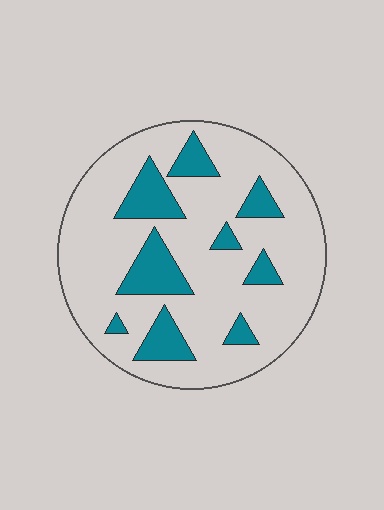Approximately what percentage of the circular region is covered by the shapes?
Approximately 20%.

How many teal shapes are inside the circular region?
9.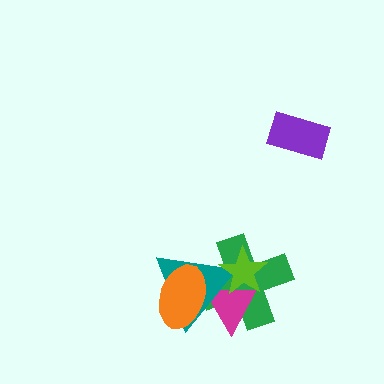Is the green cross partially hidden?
Yes, it is partially covered by another shape.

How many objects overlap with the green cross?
4 objects overlap with the green cross.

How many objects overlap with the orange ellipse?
3 objects overlap with the orange ellipse.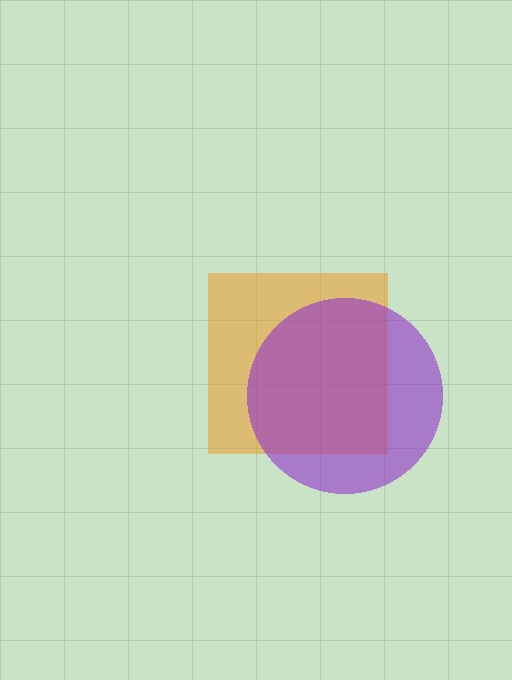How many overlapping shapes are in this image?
There are 2 overlapping shapes in the image.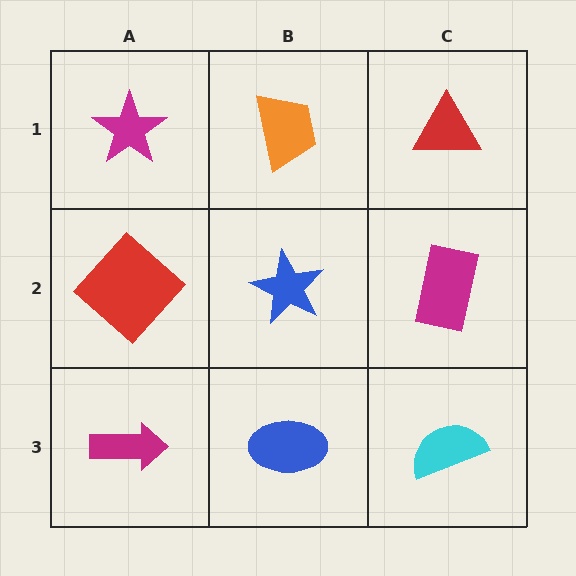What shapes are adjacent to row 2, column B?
An orange trapezoid (row 1, column B), a blue ellipse (row 3, column B), a red diamond (row 2, column A), a magenta rectangle (row 2, column C).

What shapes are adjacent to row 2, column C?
A red triangle (row 1, column C), a cyan semicircle (row 3, column C), a blue star (row 2, column B).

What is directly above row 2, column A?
A magenta star.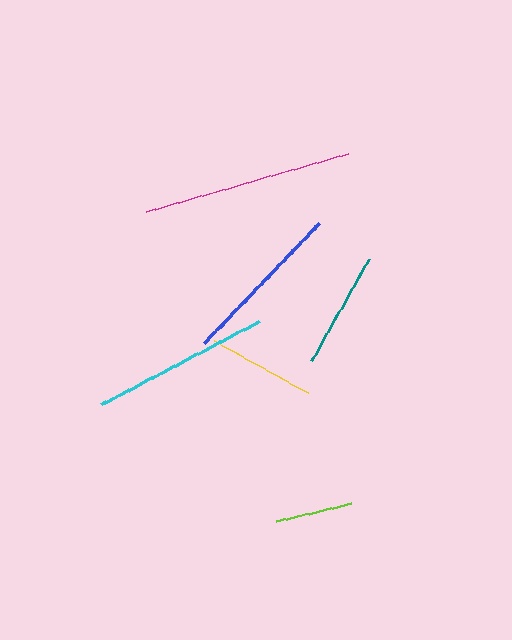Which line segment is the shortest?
The lime line is the shortest at approximately 77 pixels.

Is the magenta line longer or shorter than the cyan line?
The magenta line is longer than the cyan line.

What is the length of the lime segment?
The lime segment is approximately 77 pixels long.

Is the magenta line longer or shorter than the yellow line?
The magenta line is longer than the yellow line.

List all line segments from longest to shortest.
From longest to shortest: magenta, cyan, blue, teal, yellow, lime.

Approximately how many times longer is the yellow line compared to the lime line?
The yellow line is approximately 1.4 times the length of the lime line.